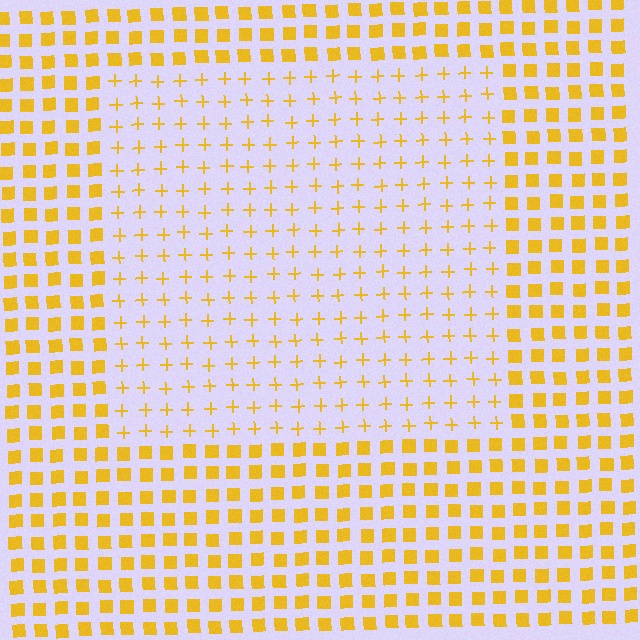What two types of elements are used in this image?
The image uses plus signs inside the rectangle region and squares outside it.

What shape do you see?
I see a rectangle.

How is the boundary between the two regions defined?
The boundary is defined by a change in element shape: plus signs inside vs. squares outside. All elements share the same color and spacing.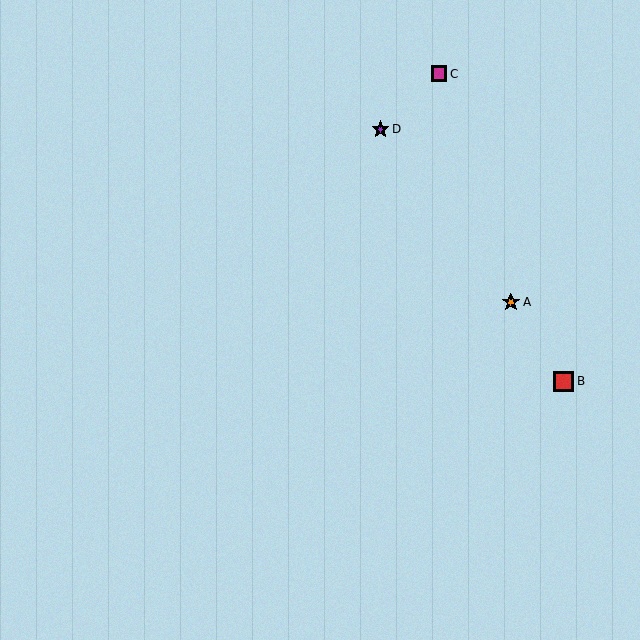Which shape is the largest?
The red square (labeled B) is the largest.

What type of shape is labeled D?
Shape D is a purple star.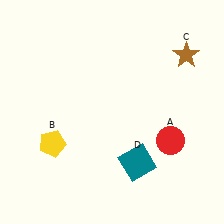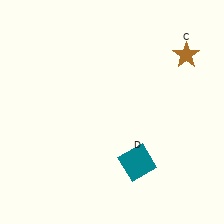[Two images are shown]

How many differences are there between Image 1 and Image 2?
There are 2 differences between the two images.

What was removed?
The yellow pentagon (B), the red circle (A) were removed in Image 2.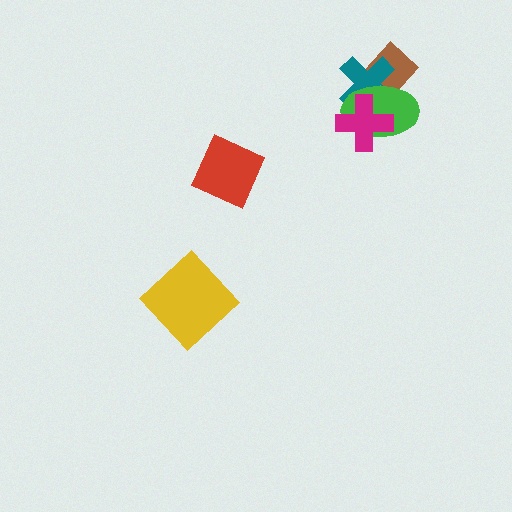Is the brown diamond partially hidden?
Yes, it is partially covered by another shape.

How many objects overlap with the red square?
0 objects overlap with the red square.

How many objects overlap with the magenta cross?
2 objects overlap with the magenta cross.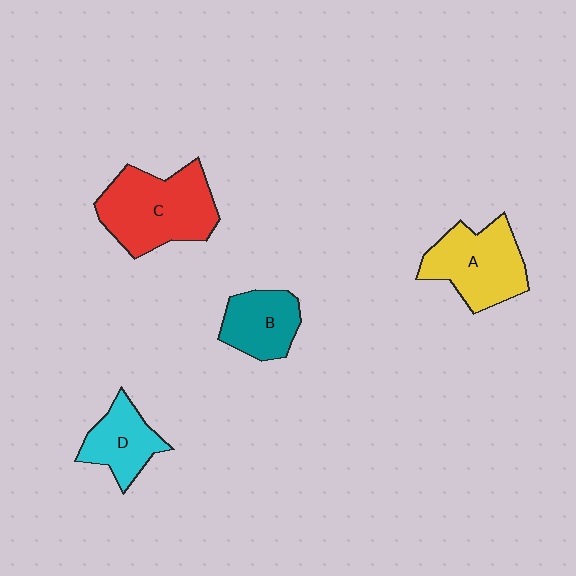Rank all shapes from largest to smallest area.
From largest to smallest: C (red), A (yellow), B (teal), D (cyan).